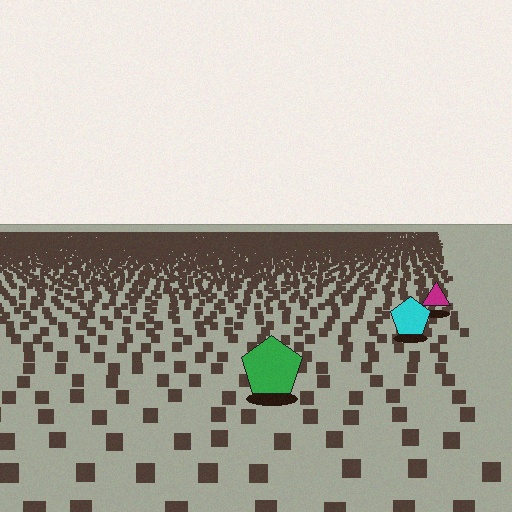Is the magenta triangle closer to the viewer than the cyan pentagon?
No. The cyan pentagon is closer — you can tell from the texture gradient: the ground texture is coarser near it.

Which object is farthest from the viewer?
The magenta triangle is farthest from the viewer. It appears smaller and the ground texture around it is denser.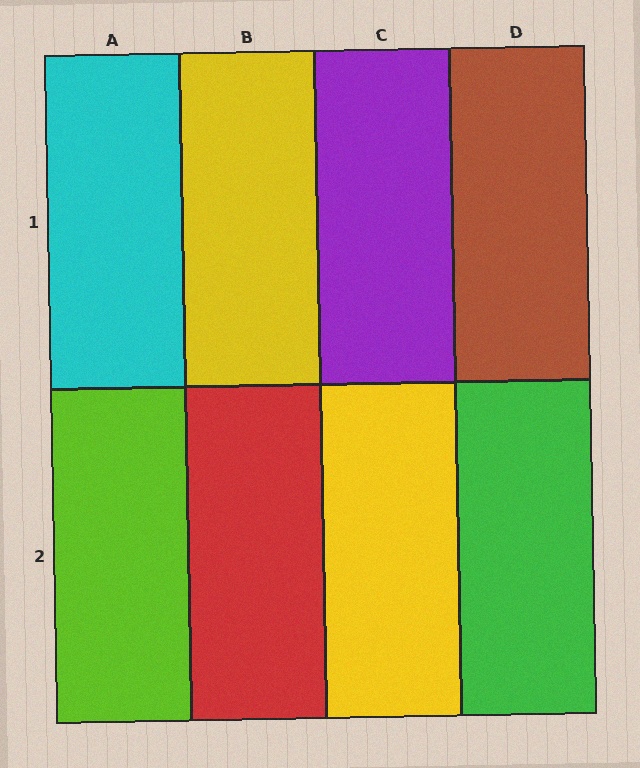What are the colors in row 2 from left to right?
Lime, red, yellow, green.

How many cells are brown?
1 cell is brown.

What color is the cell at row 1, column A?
Cyan.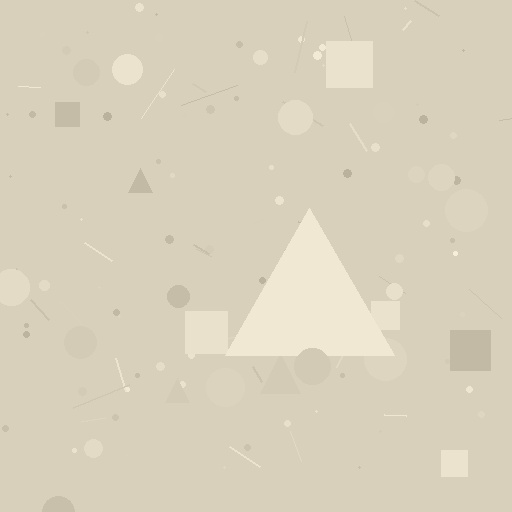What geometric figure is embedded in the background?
A triangle is embedded in the background.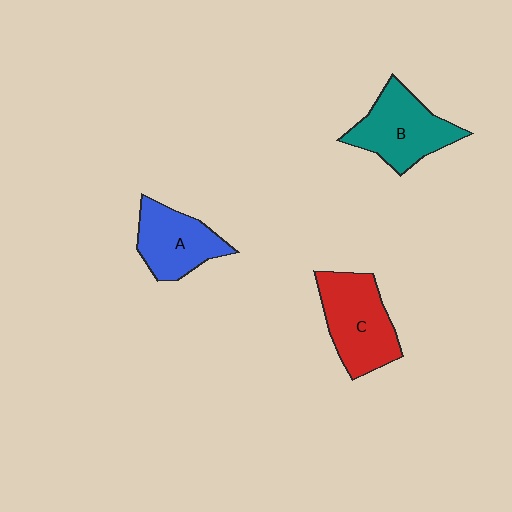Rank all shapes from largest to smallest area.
From largest to smallest: C (red), B (teal), A (blue).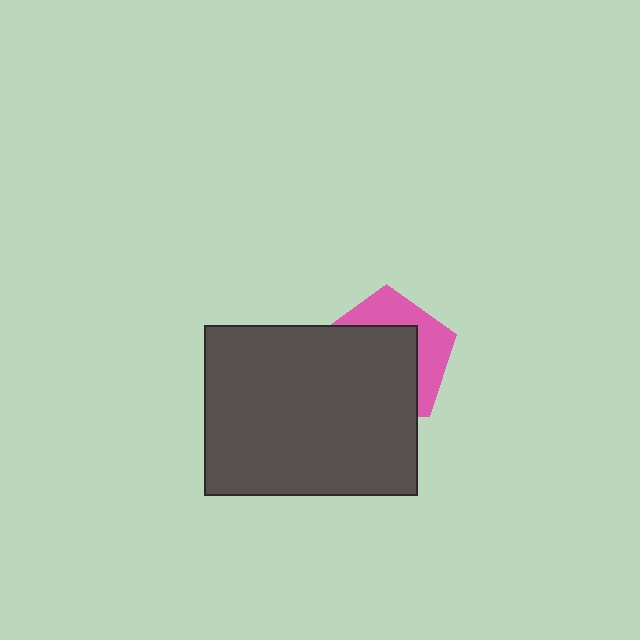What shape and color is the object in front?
The object in front is a dark gray rectangle.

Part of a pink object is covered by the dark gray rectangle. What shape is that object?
It is a pentagon.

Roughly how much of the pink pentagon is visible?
A small part of it is visible (roughly 37%).